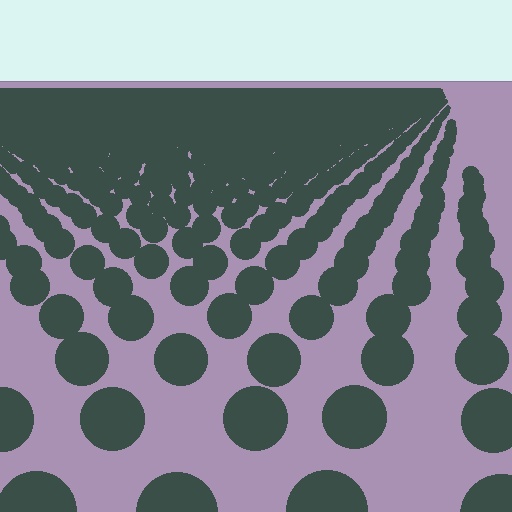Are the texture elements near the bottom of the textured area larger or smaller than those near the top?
Larger. Near the bottom, elements are closer to the viewer and appear at a bigger on-screen size.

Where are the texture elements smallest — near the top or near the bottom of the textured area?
Near the top.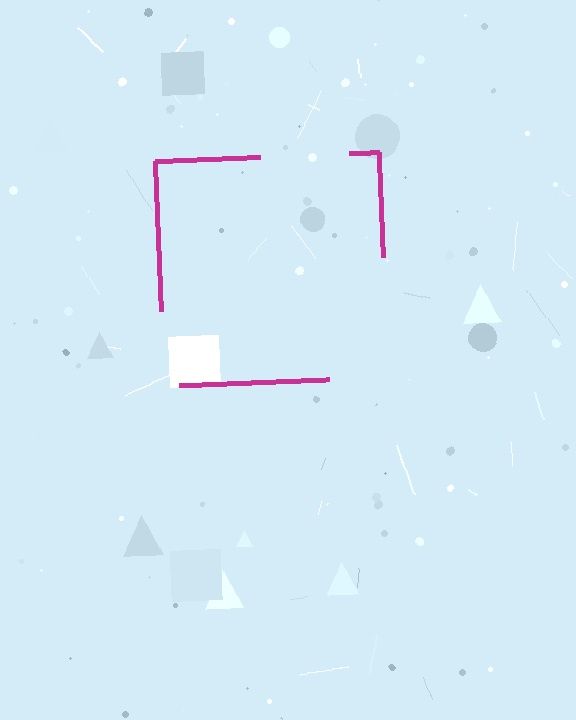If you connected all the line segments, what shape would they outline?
They would outline a square.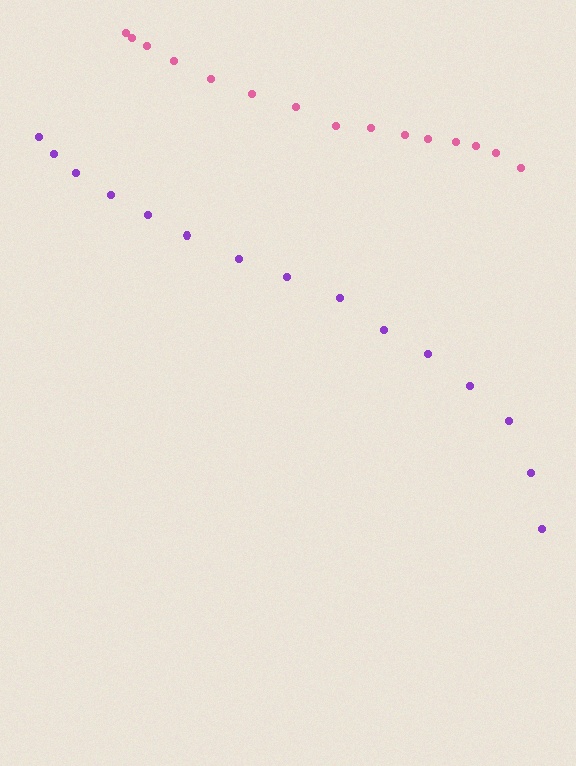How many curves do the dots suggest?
There are 2 distinct paths.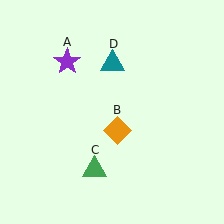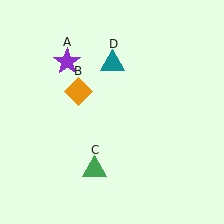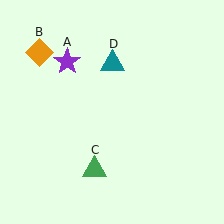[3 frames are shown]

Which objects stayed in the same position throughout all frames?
Purple star (object A) and green triangle (object C) and teal triangle (object D) remained stationary.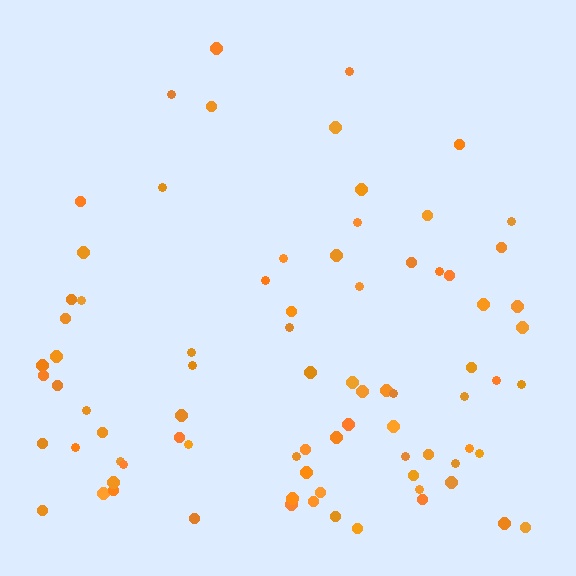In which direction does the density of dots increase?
From top to bottom, with the bottom side densest.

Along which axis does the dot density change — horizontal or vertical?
Vertical.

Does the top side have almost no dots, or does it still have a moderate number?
Still a moderate number, just noticeably fewer than the bottom.